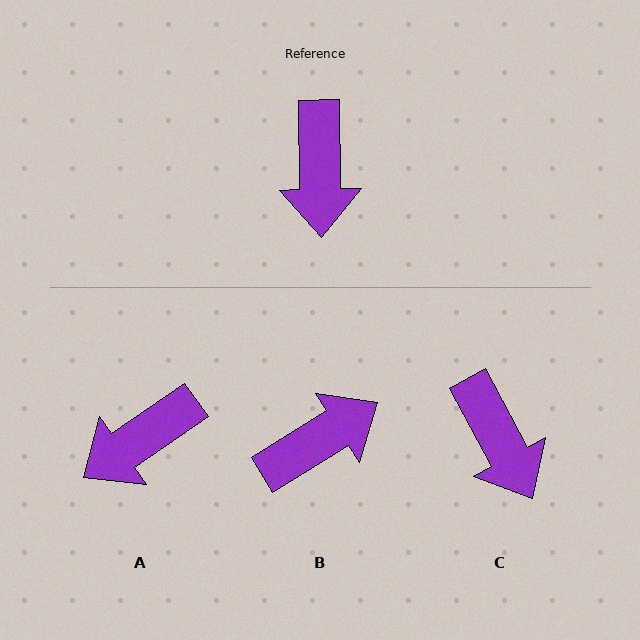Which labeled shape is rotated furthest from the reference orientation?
B, about 121 degrees away.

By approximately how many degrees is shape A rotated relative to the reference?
Approximately 57 degrees clockwise.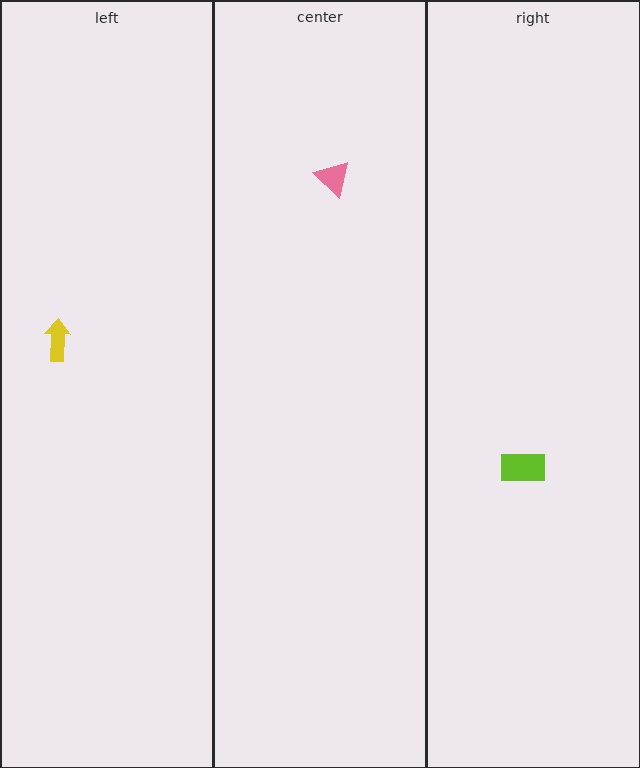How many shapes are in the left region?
1.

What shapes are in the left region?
The yellow arrow.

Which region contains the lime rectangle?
The right region.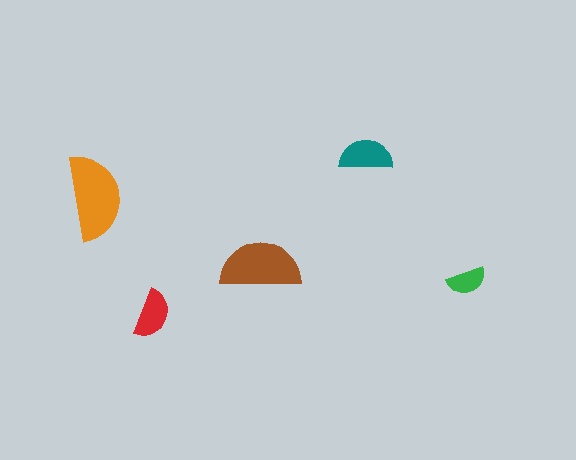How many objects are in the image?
There are 5 objects in the image.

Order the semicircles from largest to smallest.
the orange one, the brown one, the teal one, the red one, the green one.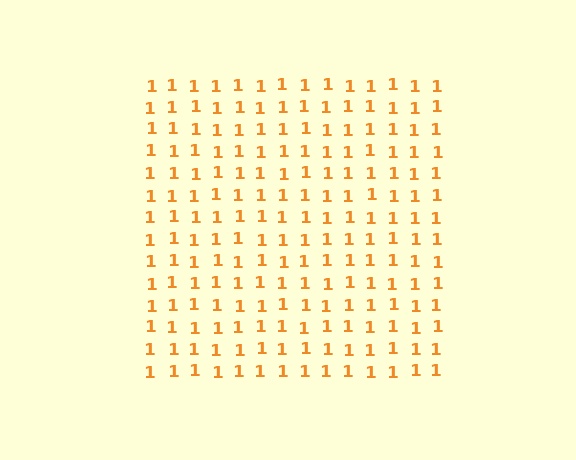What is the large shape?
The large shape is a square.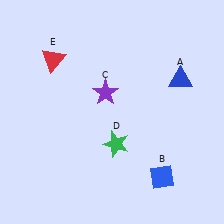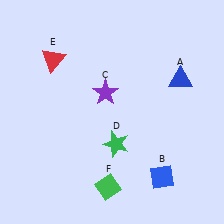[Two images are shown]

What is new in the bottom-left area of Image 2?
A green diamond (F) was added in the bottom-left area of Image 2.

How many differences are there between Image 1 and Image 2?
There is 1 difference between the two images.